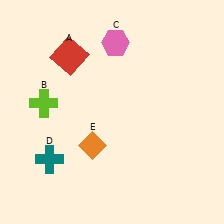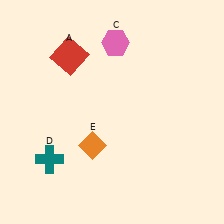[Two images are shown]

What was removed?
The lime cross (B) was removed in Image 2.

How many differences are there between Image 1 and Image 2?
There is 1 difference between the two images.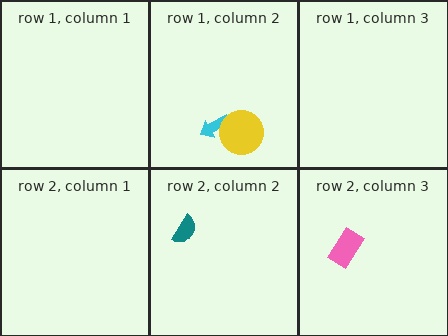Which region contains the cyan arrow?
The row 1, column 2 region.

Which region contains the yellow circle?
The row 1, column 2 region.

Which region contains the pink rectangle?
The row 2, column 3 region.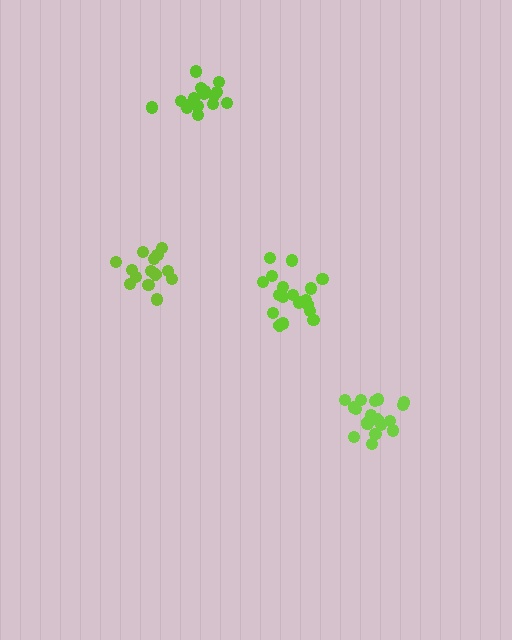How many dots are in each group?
Group 1: 18 dots, Group 2: 17 dots, Group 3: 14 dots, Group 4: 18 dots (67 total).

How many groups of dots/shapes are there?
There are 4 groups.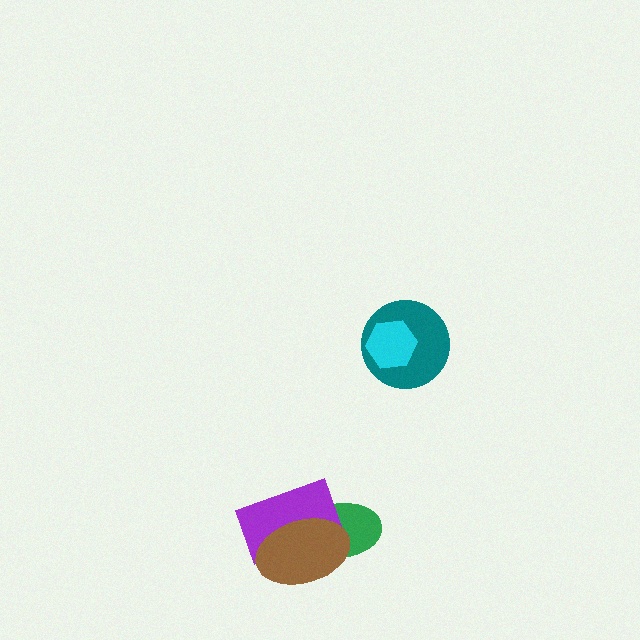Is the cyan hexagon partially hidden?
No, no other shape covers it.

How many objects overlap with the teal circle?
1 object overlaps with the teal circle.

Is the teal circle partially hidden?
Yes, it is partially covered by another shape.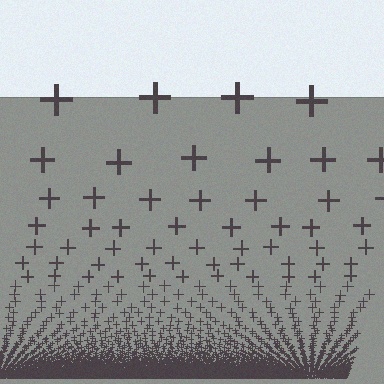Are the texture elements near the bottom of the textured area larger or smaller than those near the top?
Smaller. The gradient is inverted — elements near the bottom are smaller and denser.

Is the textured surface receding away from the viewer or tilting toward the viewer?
The surface appears to tilt toward the viewer. Texture elements get larger and sparser toward the top.